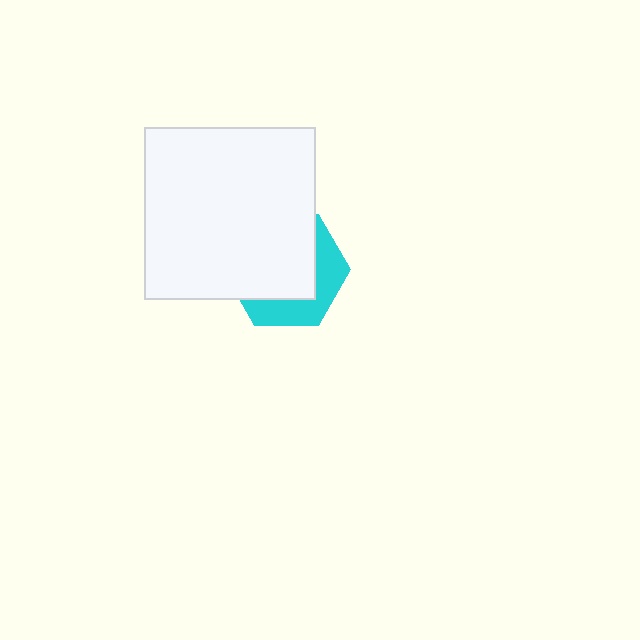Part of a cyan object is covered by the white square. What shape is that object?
It is a hexagon.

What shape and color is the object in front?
The object in front is a white square.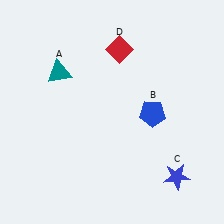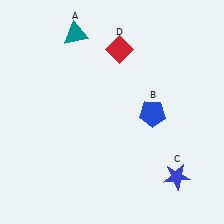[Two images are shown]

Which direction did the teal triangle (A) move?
The teal triangle (A) moved up.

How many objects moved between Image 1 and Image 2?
1 object moved between the two images.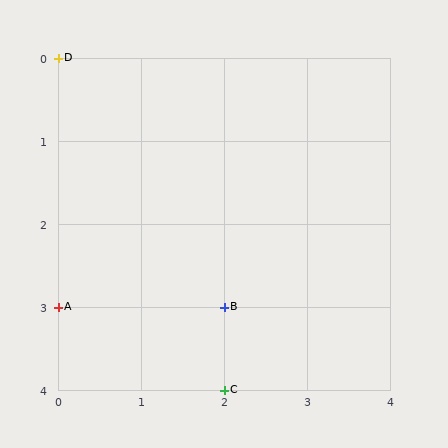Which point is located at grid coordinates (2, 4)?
Point C is at (2, 4).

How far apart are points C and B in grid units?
Points C and B are 1 row apart.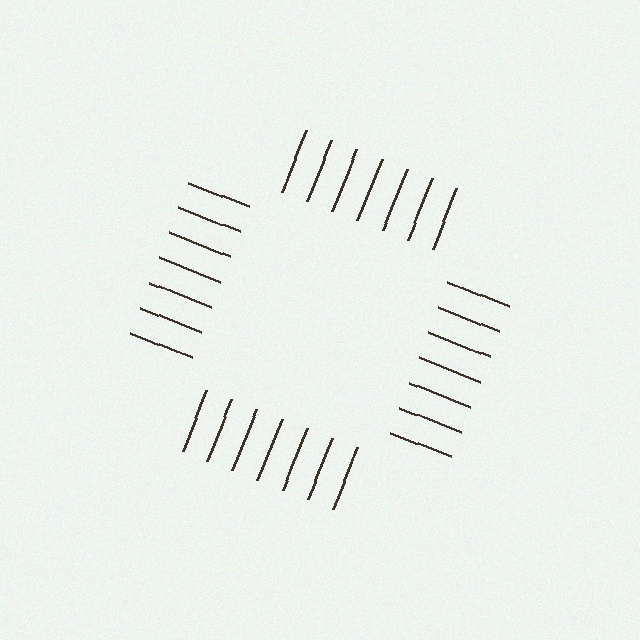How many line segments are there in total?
28 — 7 along each of the 4 edges.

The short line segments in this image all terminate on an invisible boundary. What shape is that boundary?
An illusory square — the line segments terminate on its edges but no continuous stroke is drawn.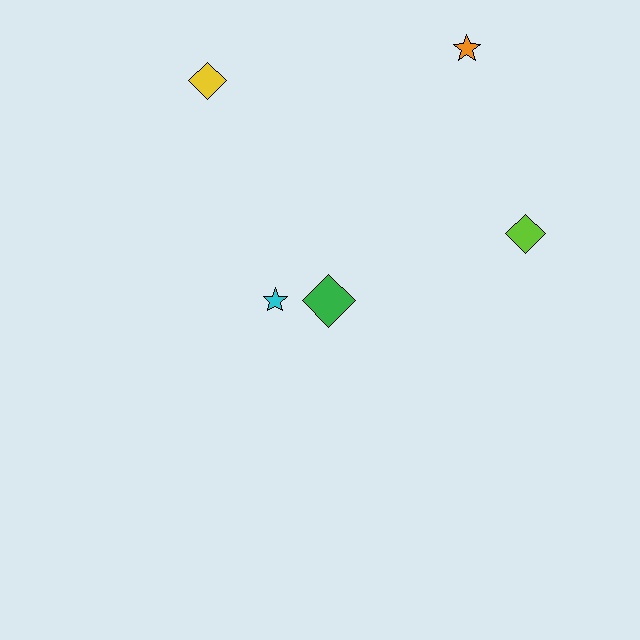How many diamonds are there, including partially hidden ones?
There are 3 diamonds.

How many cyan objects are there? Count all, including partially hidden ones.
There is 1 cyan object.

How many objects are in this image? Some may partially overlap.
There are 5 objects.